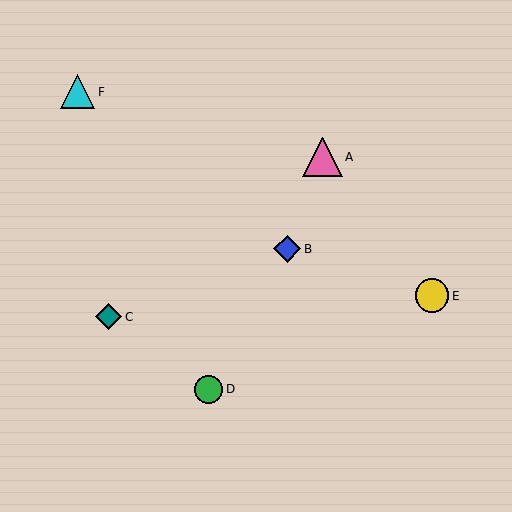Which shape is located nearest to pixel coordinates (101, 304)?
The teal diamond (labeled C) at (109, 317) is nearest to that location.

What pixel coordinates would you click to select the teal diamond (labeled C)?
Click at (109, 317) to select the teal diamond C.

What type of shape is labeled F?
Shape F is a cyan triangle.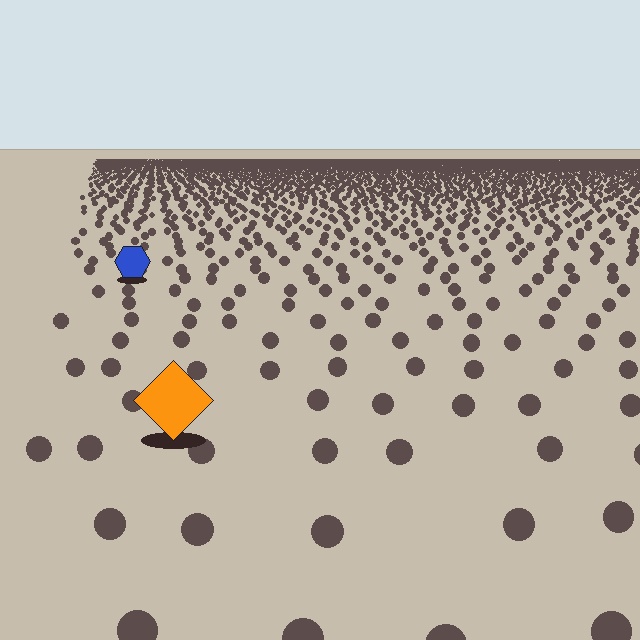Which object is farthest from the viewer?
The blue hexagon is farthest from the viewer. It appears smaller and the ground texture around it is denser.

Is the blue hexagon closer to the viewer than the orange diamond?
No. The orange diamond is closer — you can tell from the texture gradient: the ground texture is coarser near it.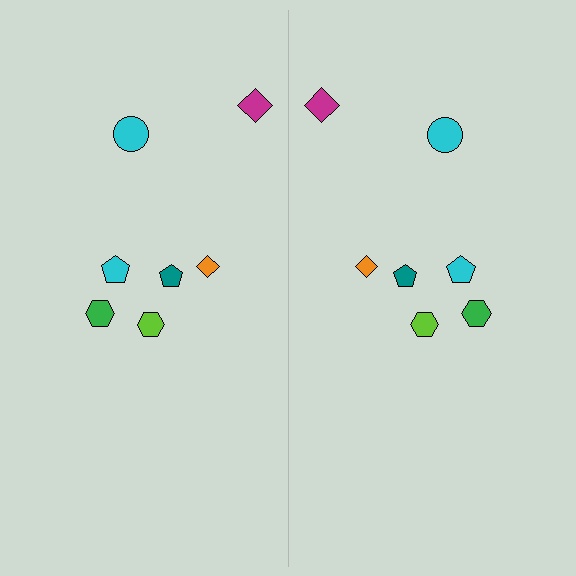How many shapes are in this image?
There are 14 shapes in this image.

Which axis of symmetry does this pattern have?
The pattern has a vertical axis of symmetry running through the center of the image.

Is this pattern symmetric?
Yes, this pattern has bilateral (reflection) symmetry.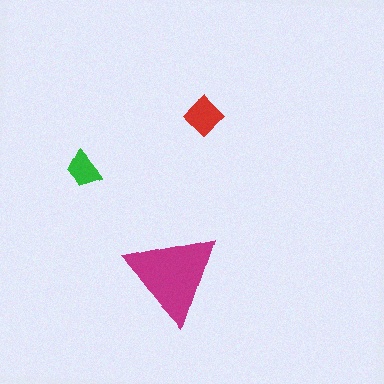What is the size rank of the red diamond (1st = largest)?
2nd.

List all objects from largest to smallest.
The magenta triangle, the red diamond, the green trapezoid.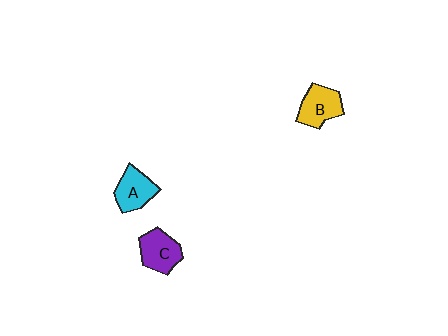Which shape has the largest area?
Shape B (yellow).